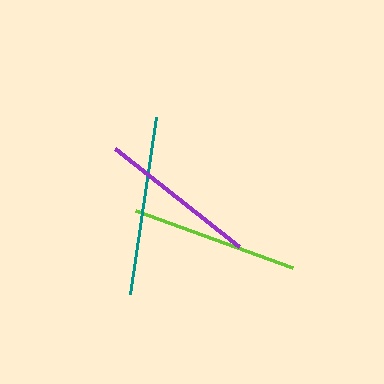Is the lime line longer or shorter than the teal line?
The teal line is longer than the lime line.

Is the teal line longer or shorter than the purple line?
The teal line is longer than the purple line.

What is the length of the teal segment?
The teal segment is approximately 180 pixels long.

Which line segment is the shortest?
The purple line is the shortest at approximately 158 pixels.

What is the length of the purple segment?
The purple segment is approximately 158 pixels long.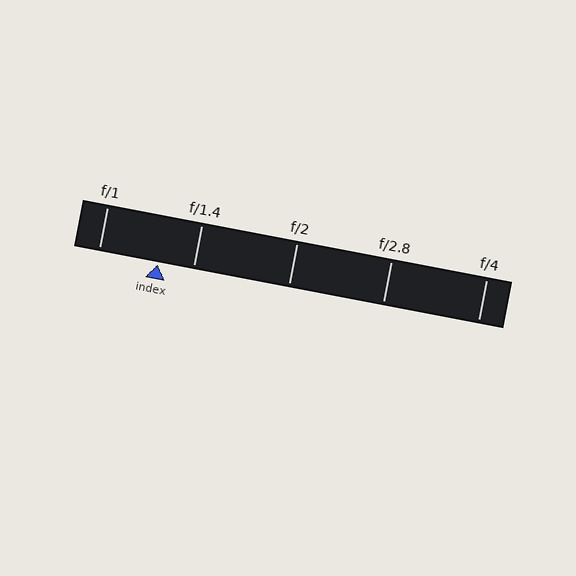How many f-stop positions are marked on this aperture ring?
There are 5 f-stop positions marked.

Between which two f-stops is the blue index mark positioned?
The index mark is between f/1 and f/1.4.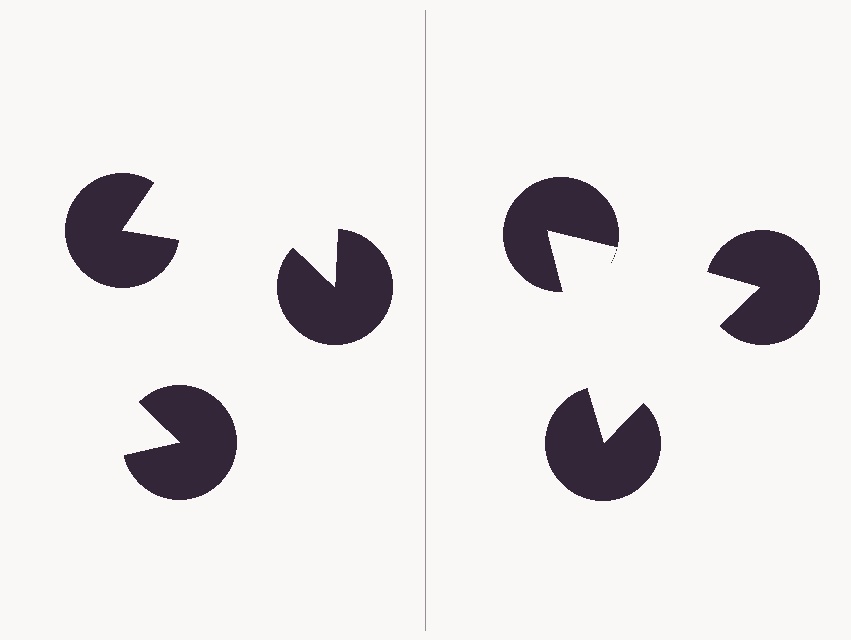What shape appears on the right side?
An illusory triangle.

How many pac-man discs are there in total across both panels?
6 — 3 on each side.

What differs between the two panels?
The pac-man discs are positioned identically on both sides; only the wedge orientations differ. On the right they align to a triangle; on the left they are misaligned.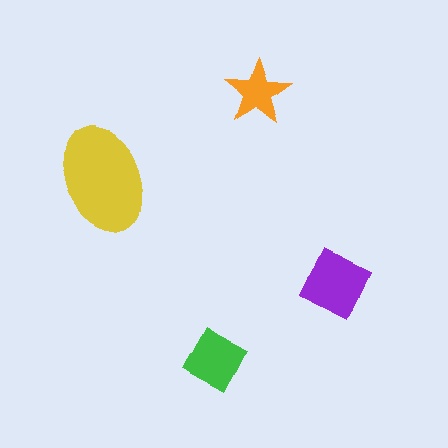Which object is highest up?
The orange star is topmost.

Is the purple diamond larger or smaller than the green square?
Larger.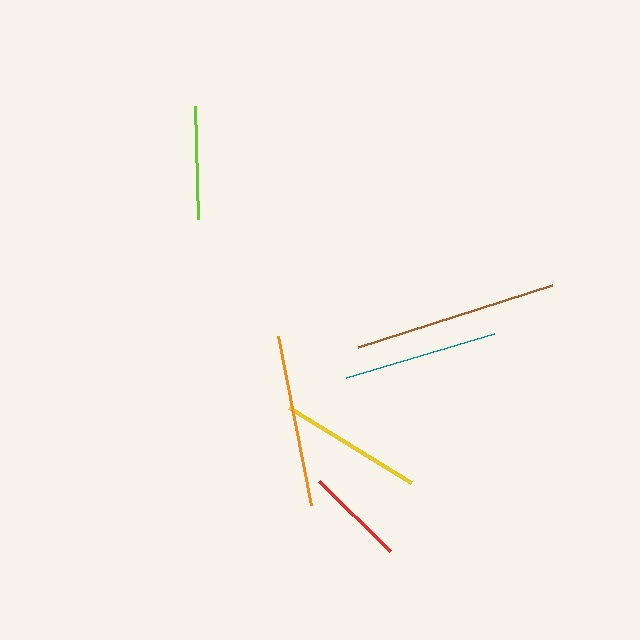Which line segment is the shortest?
The red line is the shortest at approximately 100 pixels.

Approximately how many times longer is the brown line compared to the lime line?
The brown line is approximately 1.8 times the length of the lime line.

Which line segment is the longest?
The brown line is the longest at approximately 204 pixels.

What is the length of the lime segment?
The lime segment is approximately 113 pixels long.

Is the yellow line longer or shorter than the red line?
The yellow line is longer than the red line.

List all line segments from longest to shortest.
From longest to shortest: brown, orange, teal, yellow, lime, red.